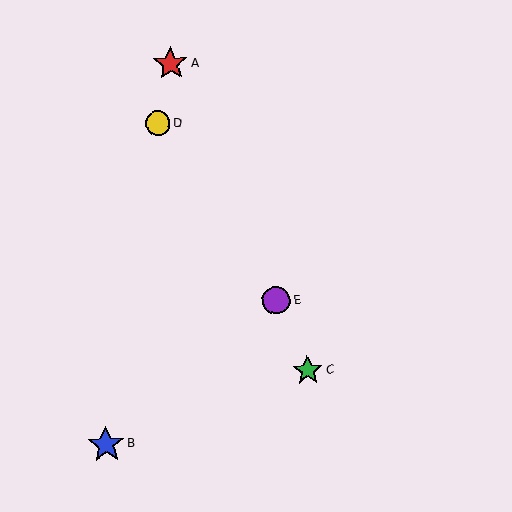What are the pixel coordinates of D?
Object D is at (158, 123).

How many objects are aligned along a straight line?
3 objects (A, C, E) are aligned along a straight line.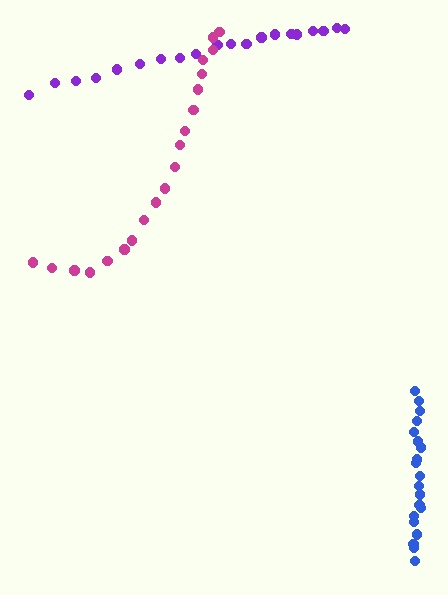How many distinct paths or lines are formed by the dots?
There are 3 distinct paths.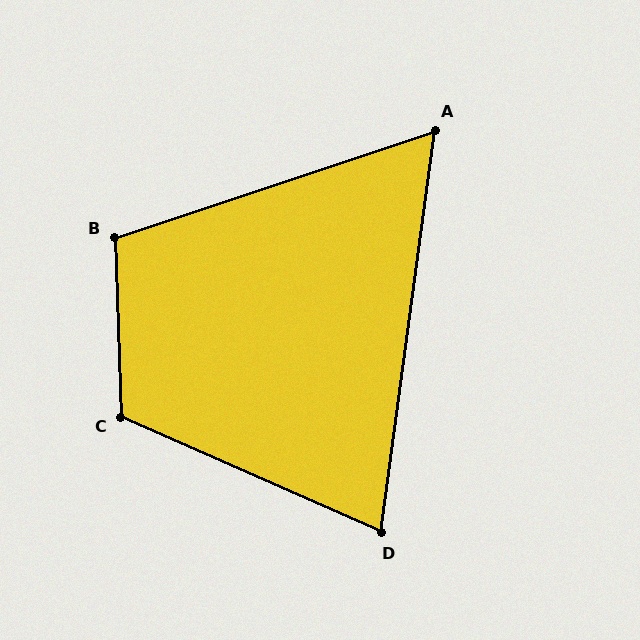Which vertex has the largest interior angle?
C, at approximately 116 degrees.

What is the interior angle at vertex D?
Approximately 74 degrees (acute).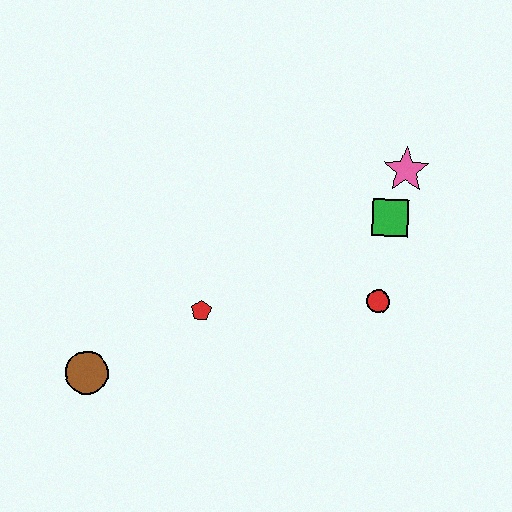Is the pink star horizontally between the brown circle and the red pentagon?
No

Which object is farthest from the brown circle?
The pink star is farthest from the brown circle.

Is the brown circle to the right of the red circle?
No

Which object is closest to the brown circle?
The red pentagon is closest to the brown circle.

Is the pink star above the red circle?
Yes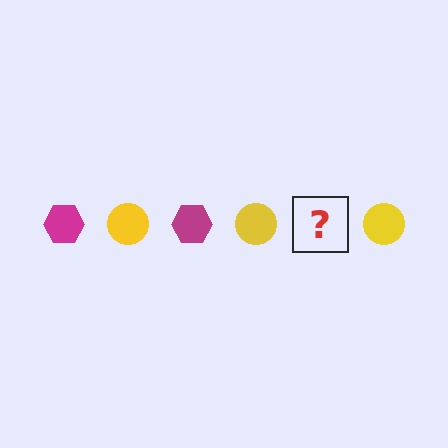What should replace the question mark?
The question mark should be replaced with a magenta hexagon.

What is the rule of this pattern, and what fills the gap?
The rule is that the pattern alternates between magenta hexagon and yellow circle. The gap should be filled with a magenta hexagon.